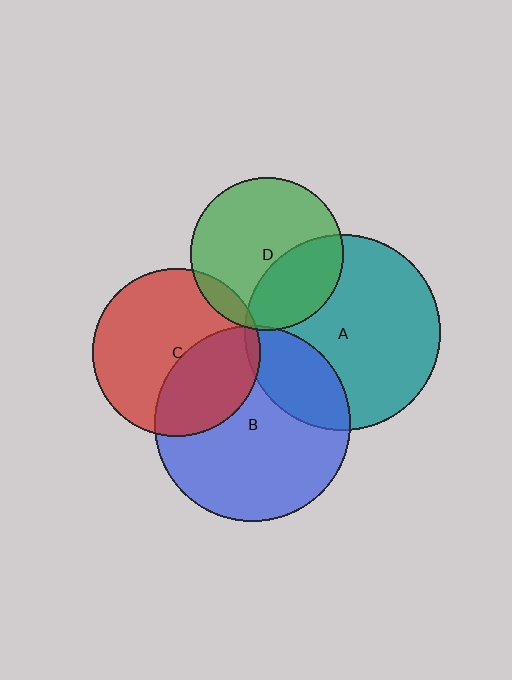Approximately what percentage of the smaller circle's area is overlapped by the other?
Approximately 5%.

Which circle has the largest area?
Circle A (teal).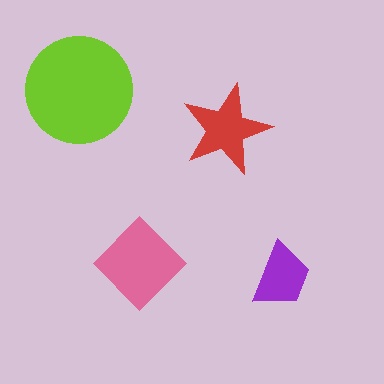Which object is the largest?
The lime circle.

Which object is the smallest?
The purple trapezoid.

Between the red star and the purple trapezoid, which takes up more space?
The red star.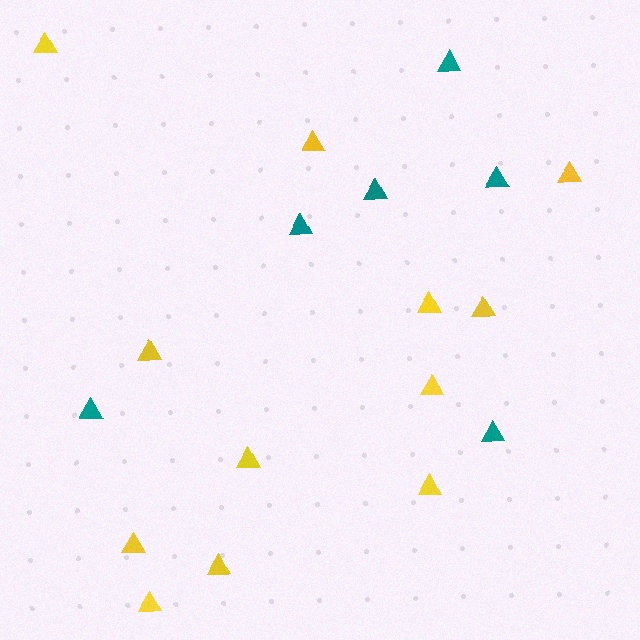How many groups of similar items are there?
There are 2 groups: one group of yellow triangles (12) and one group of teal triangles (6).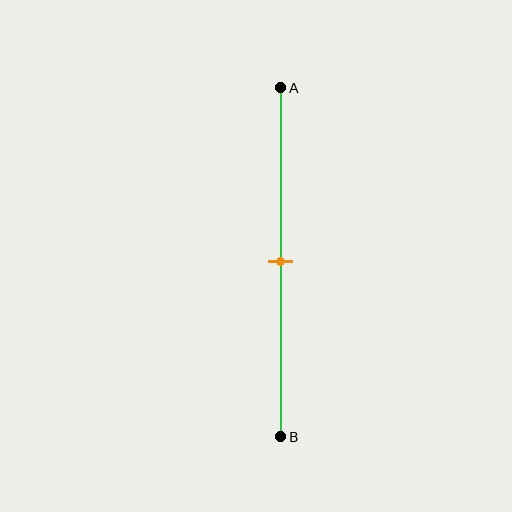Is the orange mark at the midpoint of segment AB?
Yes, the mark is approximately at the midpoint.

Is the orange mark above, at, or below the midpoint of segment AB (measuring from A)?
The orange mark is approximately at the midpoint of segment AB.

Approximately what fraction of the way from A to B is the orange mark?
The orange mark is approximately 50% of the way from A to B.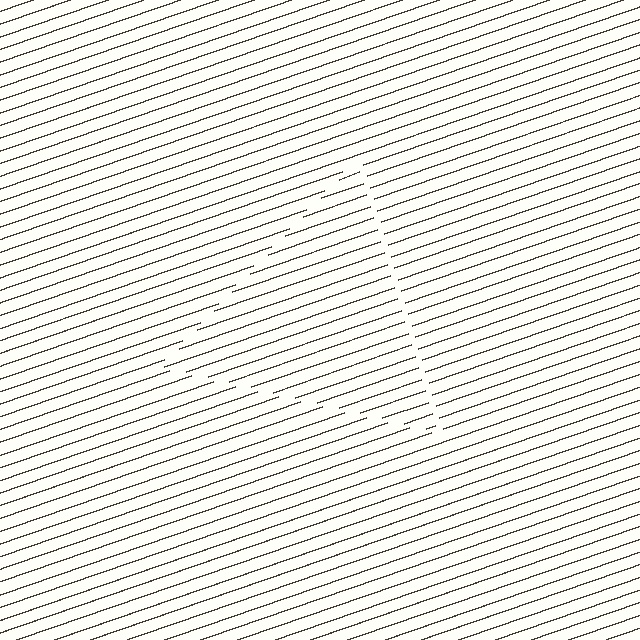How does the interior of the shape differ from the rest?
The interior of the shape contains the same grating, shifted by half a period — the contour is defined by the phase discontinuity where line-ends from the inner and outer gratings abut.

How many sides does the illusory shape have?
3 sides — the line-ends trace a triangle.